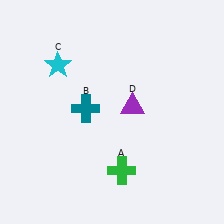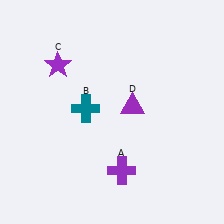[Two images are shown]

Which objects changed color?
A changed from green to purple. C changed from cyan to purple.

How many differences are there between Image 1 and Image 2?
There are 2 differences between the two images.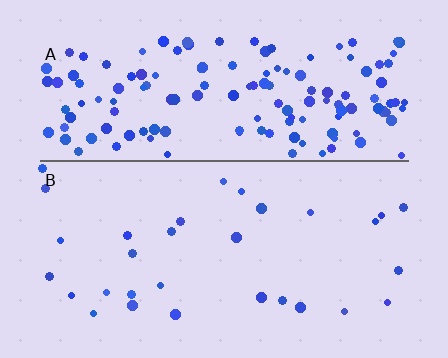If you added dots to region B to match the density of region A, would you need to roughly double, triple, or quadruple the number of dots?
Approximately quadruple.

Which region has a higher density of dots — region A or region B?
A (the top).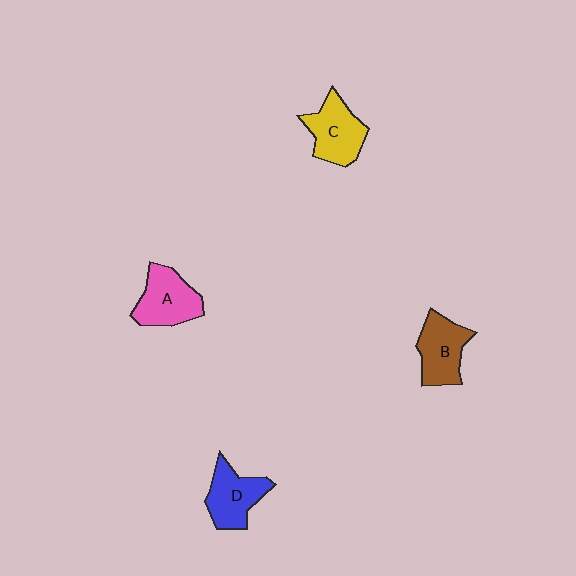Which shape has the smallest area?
Shape D (blue).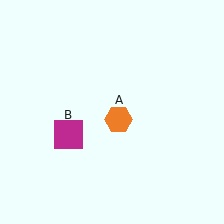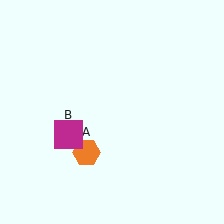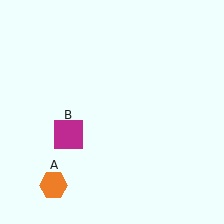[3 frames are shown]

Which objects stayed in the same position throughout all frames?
Magenta square (object B) remained stationary.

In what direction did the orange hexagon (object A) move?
The orange hexagon (object A) moved down and to the left.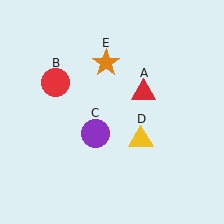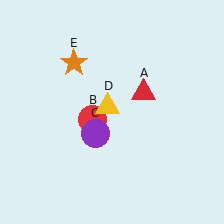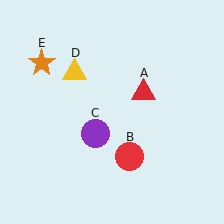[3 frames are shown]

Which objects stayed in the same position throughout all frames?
Red triangle (object A) and purple circle (object C) remained stationary.